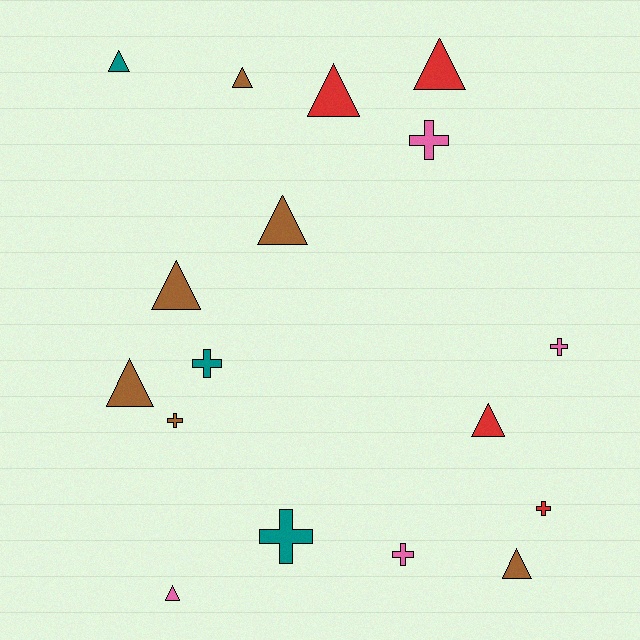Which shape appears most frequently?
Triangle, with 10 objects.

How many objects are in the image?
There are 17 objects.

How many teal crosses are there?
There are 2 teal crosses.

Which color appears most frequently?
Brown, with 6 objects.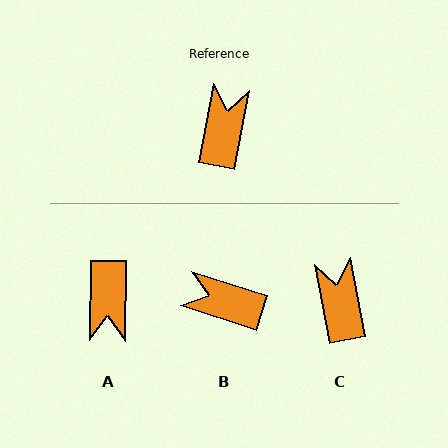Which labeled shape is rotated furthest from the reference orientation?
A, about 170 degrees away.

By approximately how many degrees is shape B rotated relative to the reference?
Approximately 83 degrees counter-clockwise.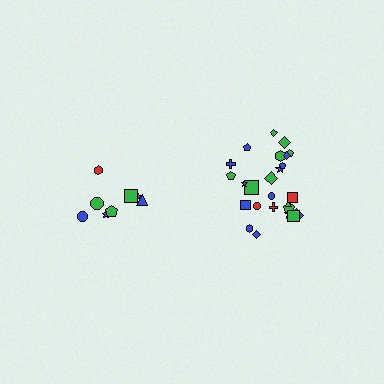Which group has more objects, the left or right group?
The right group.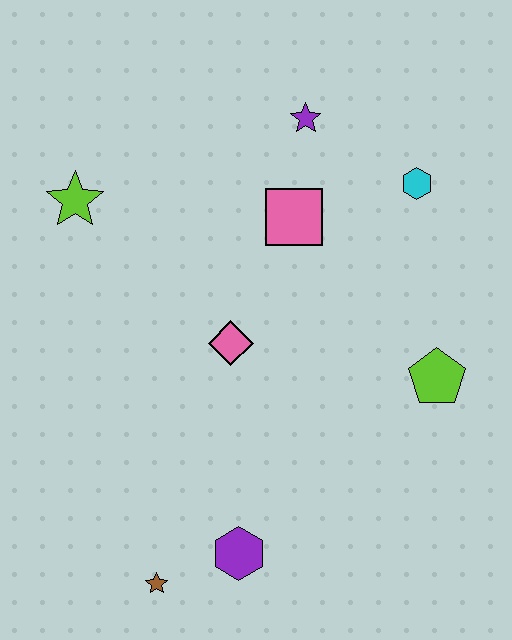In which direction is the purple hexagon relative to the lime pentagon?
The purple hexagon is to the left of the lime pentagon.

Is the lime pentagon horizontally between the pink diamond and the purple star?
No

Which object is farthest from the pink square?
The brown star is farthest from the pink square.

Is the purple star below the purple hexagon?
No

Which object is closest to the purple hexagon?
The brown star is closest to the purple hexagon.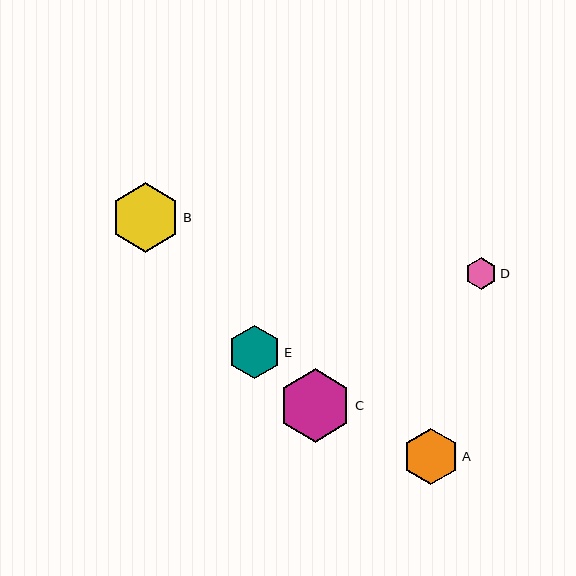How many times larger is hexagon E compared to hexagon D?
Hexagon E is approximately 1.7 times the size of hexagon D.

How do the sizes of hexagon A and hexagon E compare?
Hexagon A and hexagon E are approximately the same size.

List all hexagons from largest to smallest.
From largest to smallest: C, B, A, E, D.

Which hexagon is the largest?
Hexagon C is the largest with a size of approximately 73 pixels.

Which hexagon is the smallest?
Hexagon D is the smallest with a size of approximately 32 pixels.